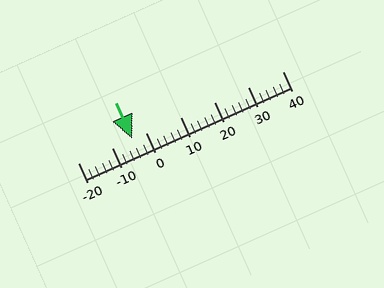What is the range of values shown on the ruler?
The ruler shows values from -20 to 40.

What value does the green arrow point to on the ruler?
The green arrow points to approximately -4.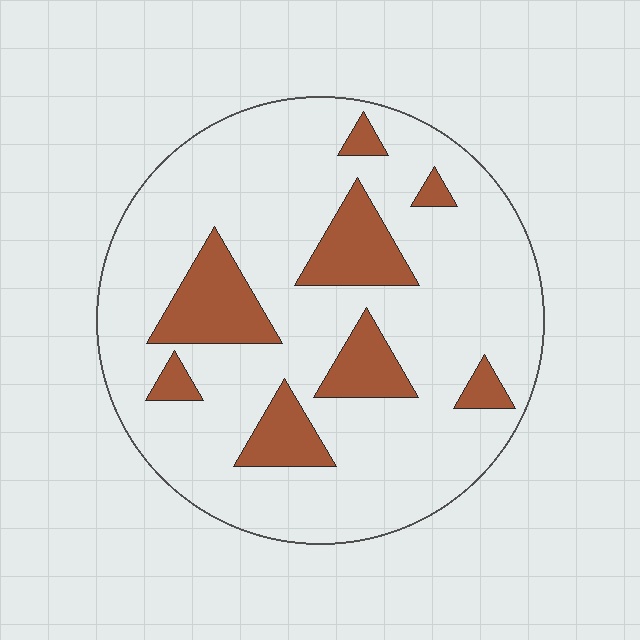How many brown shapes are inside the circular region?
8.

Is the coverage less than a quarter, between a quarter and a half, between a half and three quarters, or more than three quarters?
Less than a quarter.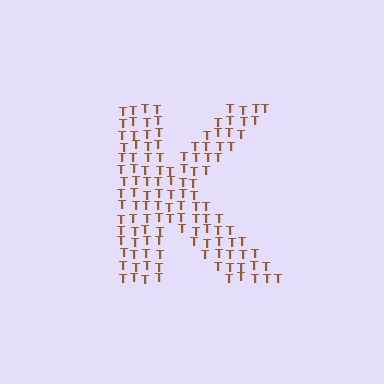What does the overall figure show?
The overall figure shows the letter K.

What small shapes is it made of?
It is made of small letter T's.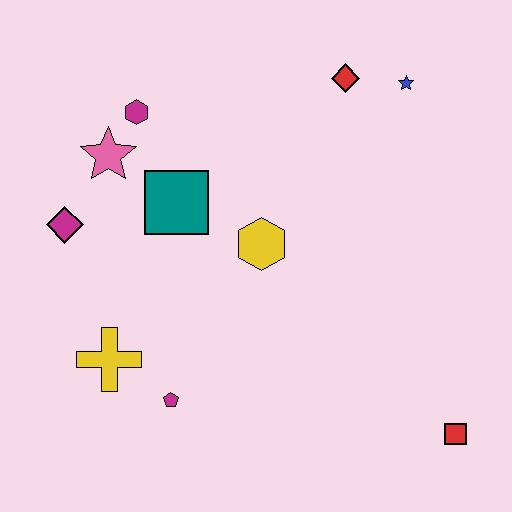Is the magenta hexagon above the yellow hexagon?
Yes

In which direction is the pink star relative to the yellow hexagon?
The pink star is to the left of the yellow hexagon.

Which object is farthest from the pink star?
The red square is farthest from the pink star.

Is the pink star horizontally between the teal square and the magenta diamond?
Yes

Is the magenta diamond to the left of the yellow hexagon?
Yes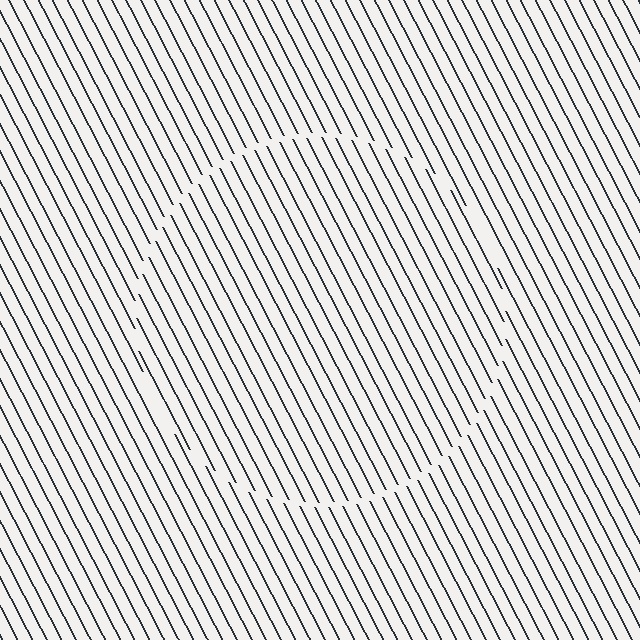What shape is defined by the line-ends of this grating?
An illusory circle. The interior of the shape contains the same grating, shifted by half a period — the contour is defined by the phase discontinuity where line-ends from the inner and outer gratings abut.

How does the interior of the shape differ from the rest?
The interior of the shape contains the same grating, shifted by half a period — the contour is defined by the phase discontinuity where line-ends from the inner and outer gratings abut.